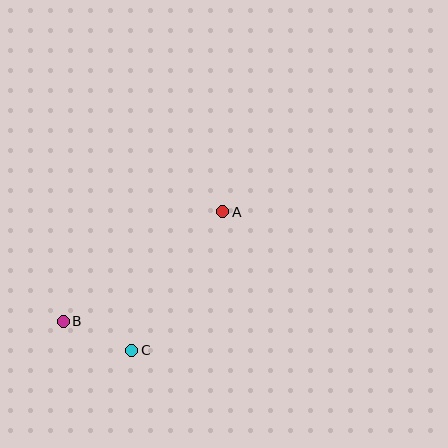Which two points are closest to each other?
Points B and C are closest to each other.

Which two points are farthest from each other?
Points A and B are farthest from each other.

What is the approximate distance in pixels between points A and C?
The distance between A and C is approximately 166 pixels.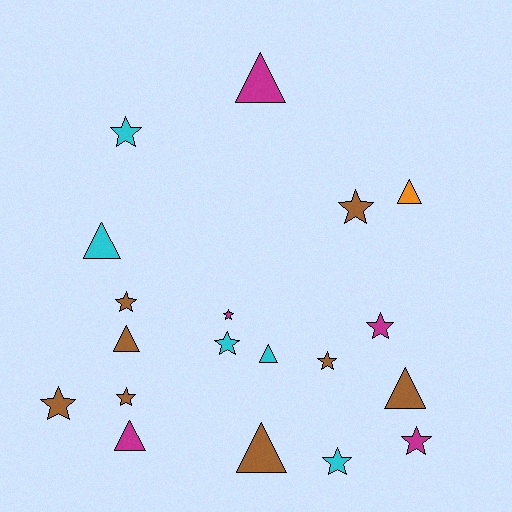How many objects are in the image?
There are 19 objects.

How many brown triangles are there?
There are 3 brown triangles.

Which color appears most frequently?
Brown, with 8 objects.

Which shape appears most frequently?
Star, with 11 objects.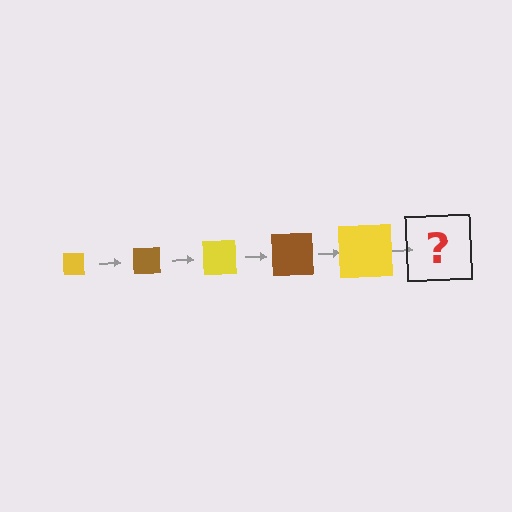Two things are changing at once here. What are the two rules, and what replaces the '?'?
The two rules are that the square grows larger each step and the color cycles through yellow and brown. The '?' should be a brown square, larger than the previous one.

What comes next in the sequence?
The next element should be a brown square, larger than the previous one.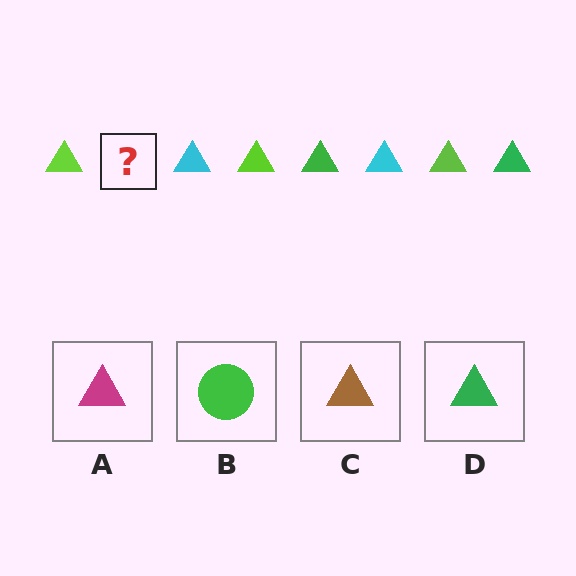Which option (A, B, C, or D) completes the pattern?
D.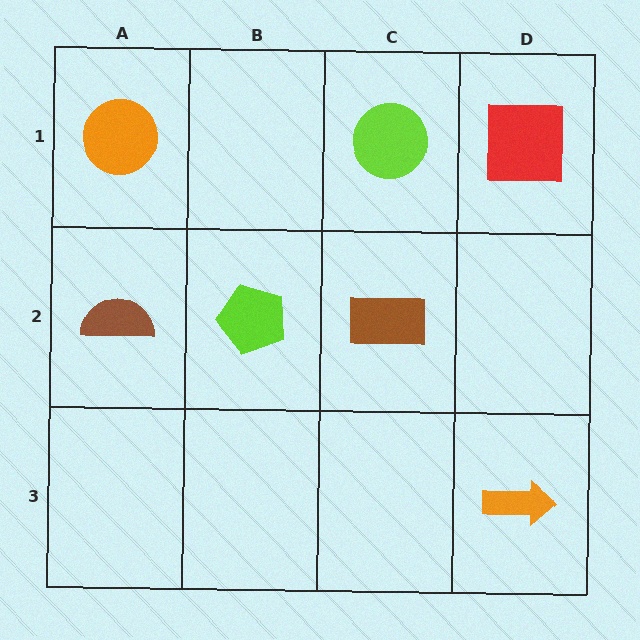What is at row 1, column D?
A red square.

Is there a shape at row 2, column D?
No, that cell is empty.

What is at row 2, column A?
A brown semicircle.